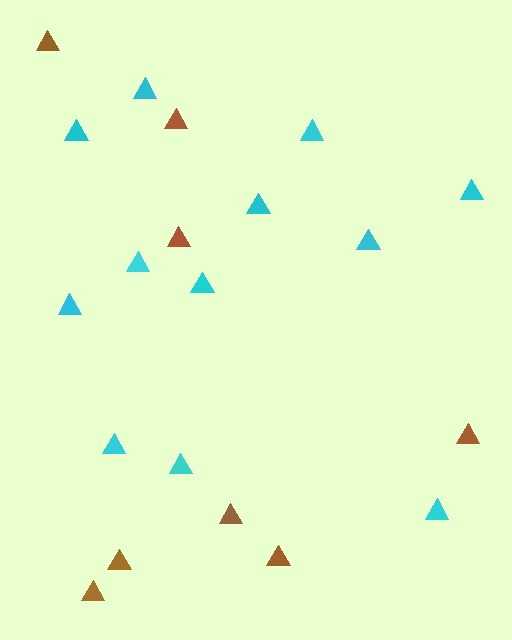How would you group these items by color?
There are 2 groups: one group of cyan triangles (12) and one group of brown triangles (8).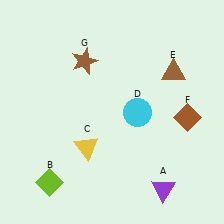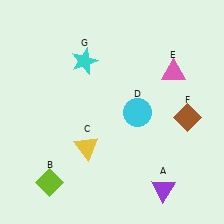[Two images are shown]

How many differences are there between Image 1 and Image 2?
There are 2 differences between the two images.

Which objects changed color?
E changed from brown to pink. G changed from brown to cyan.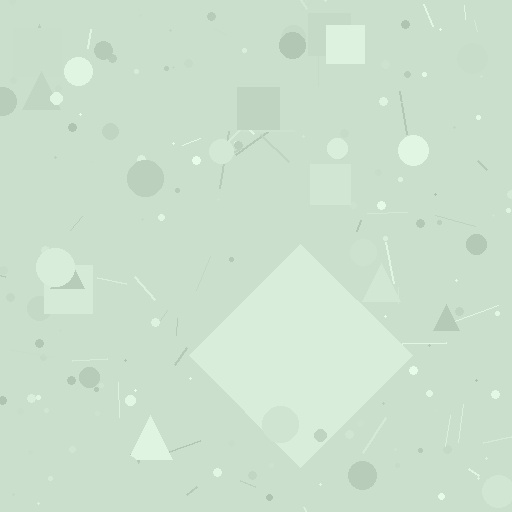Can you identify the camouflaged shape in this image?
The camouflaged shape is a diamond.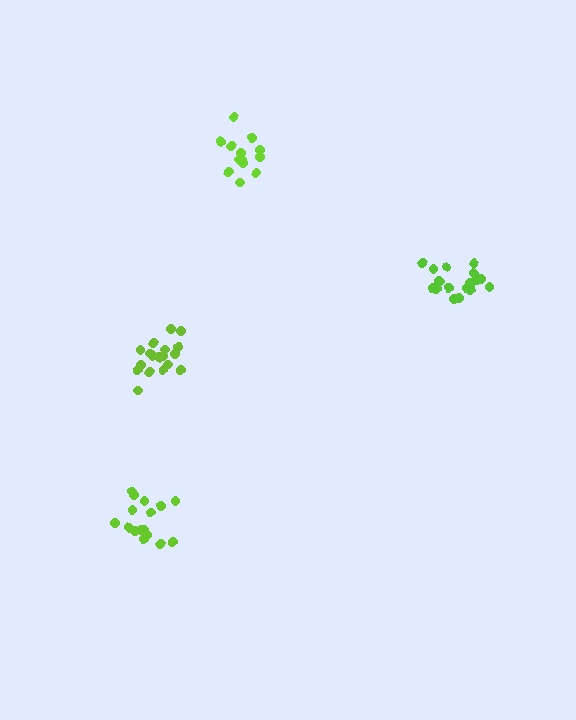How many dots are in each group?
Group 1: 13 dots, Group 2: 16 dots, Group 3: 19 dots, Group 4: 19 dots (67 total).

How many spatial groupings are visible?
There are 4 spatial groupings.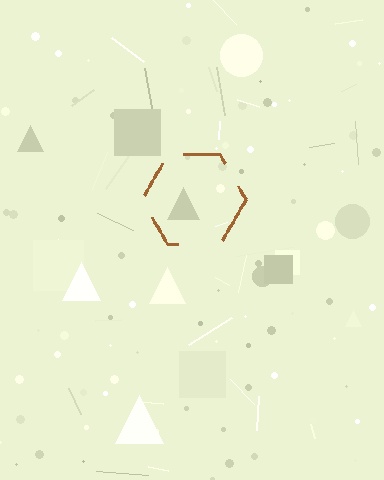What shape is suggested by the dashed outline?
The dashed outline suggests a hexagon.